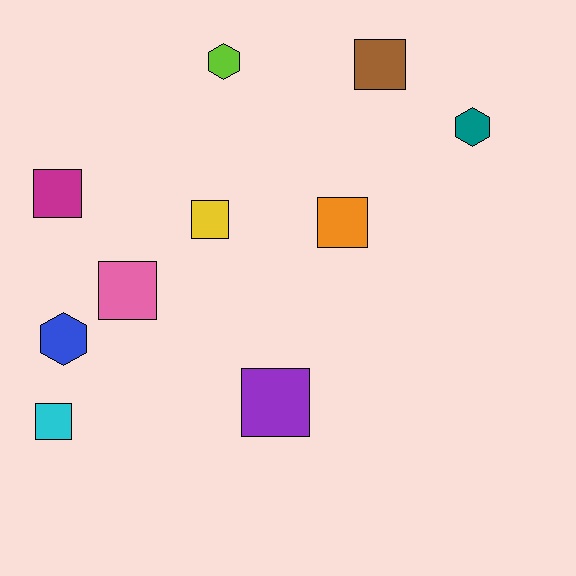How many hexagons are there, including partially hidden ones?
There are 3 hexagons.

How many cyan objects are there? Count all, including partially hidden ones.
There is 1 cyan object.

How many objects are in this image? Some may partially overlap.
There are 10 objects.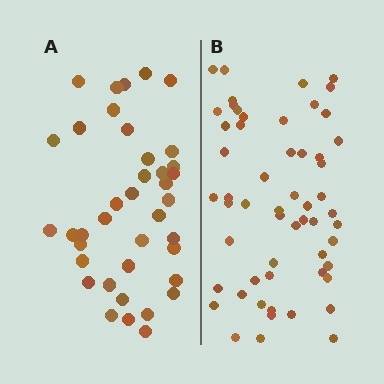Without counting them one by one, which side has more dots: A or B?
Region B (the right region) has more dots.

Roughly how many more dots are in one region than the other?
Region B has approximately 15 more dots than region A.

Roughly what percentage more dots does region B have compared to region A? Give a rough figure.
About 45% more.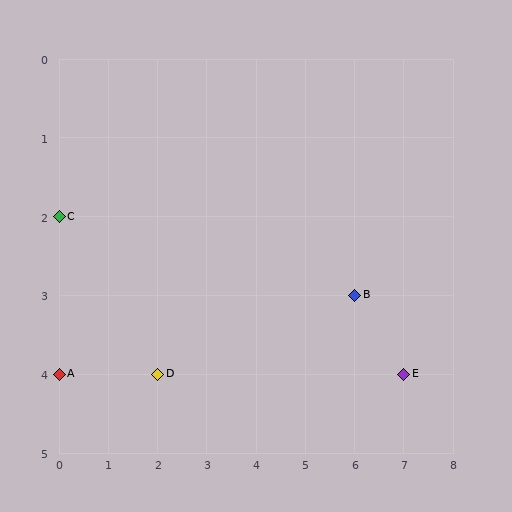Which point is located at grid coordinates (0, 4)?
Point A is at (0, 4).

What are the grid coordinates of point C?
Point C is at grid coordinates (0, 2).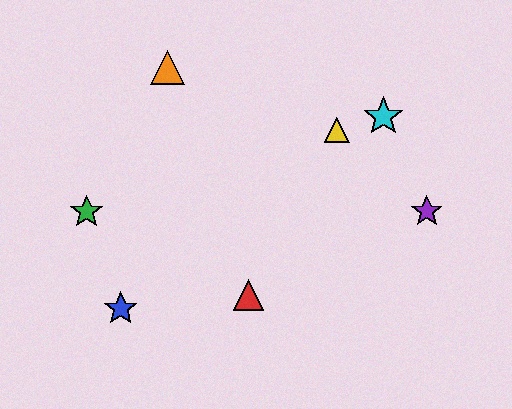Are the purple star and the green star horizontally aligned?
Yes, both are at y≈212.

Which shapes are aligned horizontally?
The green star, the purple star are aligned horizontally.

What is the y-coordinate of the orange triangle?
The orange triangle is at y≈68.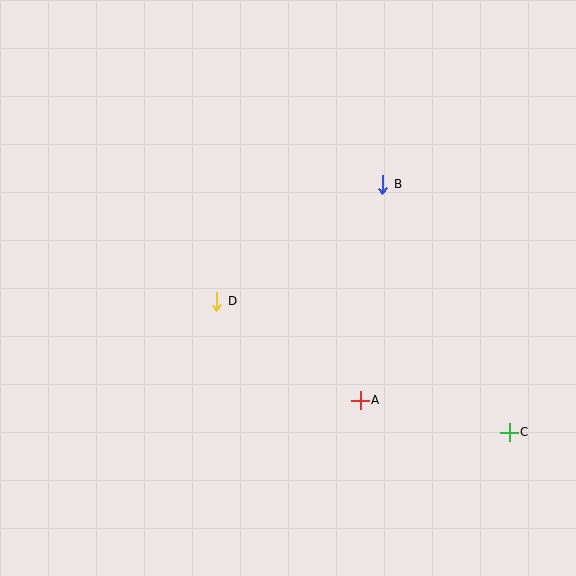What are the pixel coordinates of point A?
Point A is at (360, 400).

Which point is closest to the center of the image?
Point D at (217, 301) is closest to the center.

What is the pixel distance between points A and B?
The distance between A and B is 217 pixels.